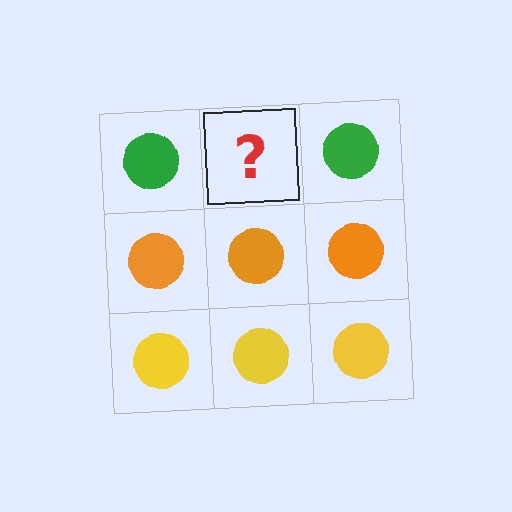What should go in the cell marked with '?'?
The missing cell should contain a green circle.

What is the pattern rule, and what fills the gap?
The rule is that each row has a consistent color. The gap should be filled with a green circle.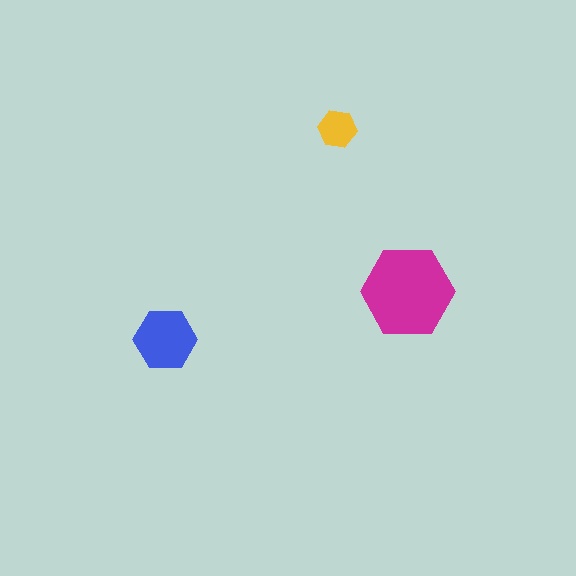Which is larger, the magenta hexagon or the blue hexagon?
The magenta one.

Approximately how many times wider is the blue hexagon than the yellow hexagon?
About 1.5 times wider.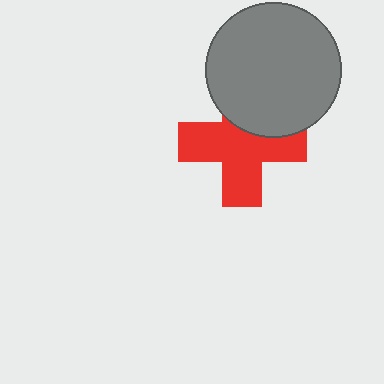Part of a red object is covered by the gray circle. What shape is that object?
It is a cross.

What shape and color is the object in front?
The object in front is a gray circle.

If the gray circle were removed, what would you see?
You would see the complete red cross.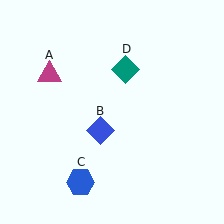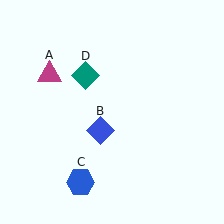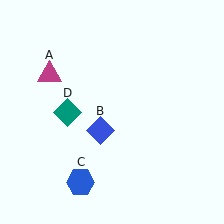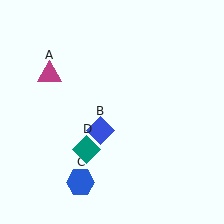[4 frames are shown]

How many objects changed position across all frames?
1 object changed position: teal diamond (object D).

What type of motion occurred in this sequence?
The teal diamond (object D) rotated counterclockwise around the center of the scene.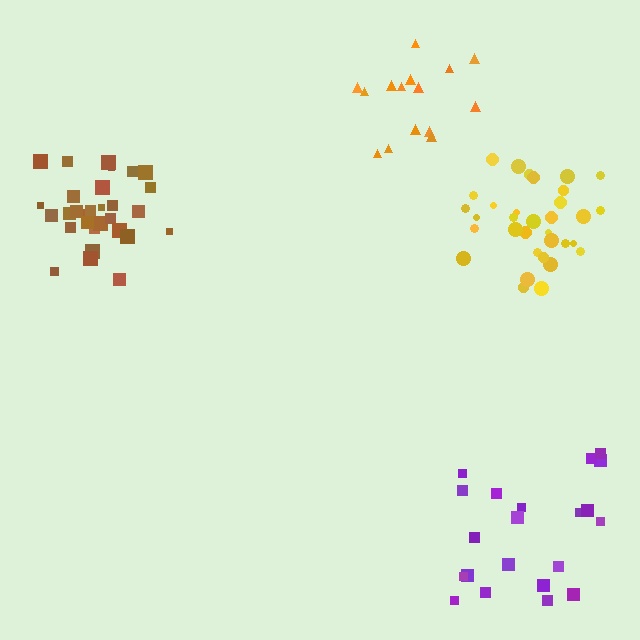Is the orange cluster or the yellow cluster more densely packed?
Yellow.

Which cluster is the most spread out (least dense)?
Purple.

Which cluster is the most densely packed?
Brown.